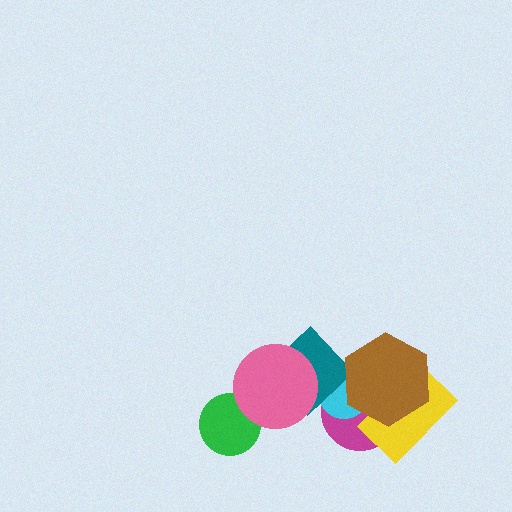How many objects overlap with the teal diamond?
4 objects overlap with the teal diamond.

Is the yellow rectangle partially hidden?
Yes, it is partially covered by another shape.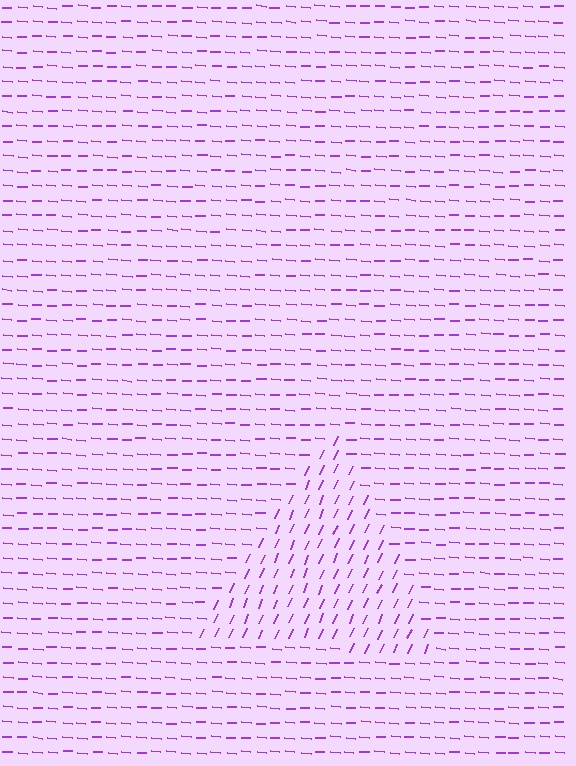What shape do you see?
I see a triangle.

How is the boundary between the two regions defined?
The boundary is defined purely by a change in line orientation (approximately 70 degrees difference). All lines are the same color and thickness.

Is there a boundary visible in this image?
Yes, there is a texture boundary formed by a change in line orientation.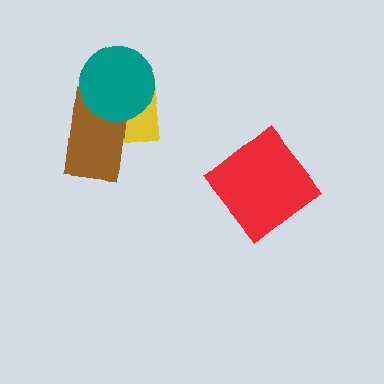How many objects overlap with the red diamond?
0 objects overlap with the red diamond.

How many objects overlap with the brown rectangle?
2 objects overlap with the brown rectangle.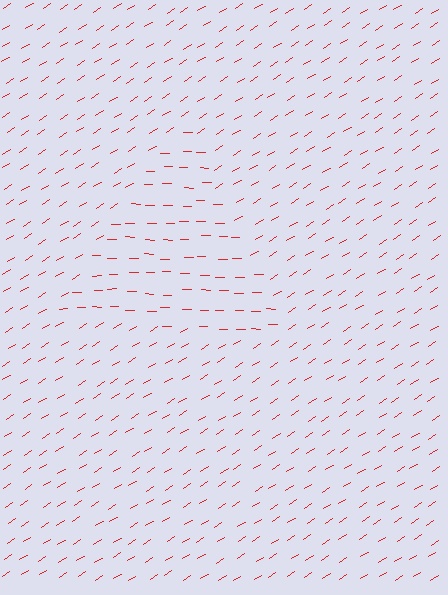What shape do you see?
I see a triangle.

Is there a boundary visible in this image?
Yes, there is a texture boundary formed by a change in line orientation.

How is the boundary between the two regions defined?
The boundary is defined purely by a change in line orientation (approximately 34 degrees difference). All lines are the same color and thickness.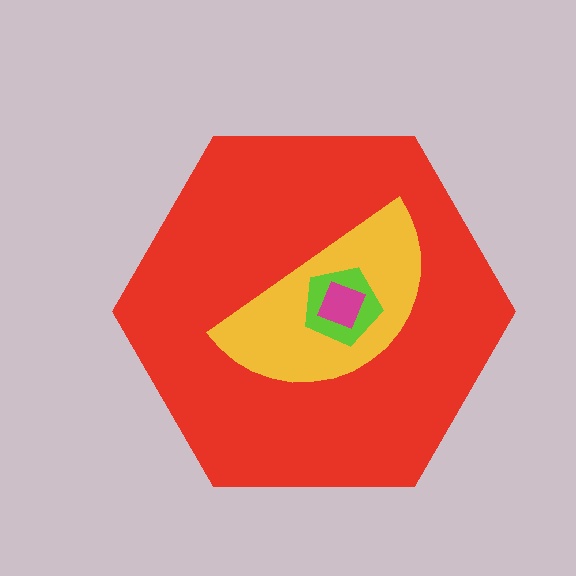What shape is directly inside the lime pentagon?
The magenta diamond.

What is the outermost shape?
The red hexagon.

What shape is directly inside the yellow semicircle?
The lime pentagon.